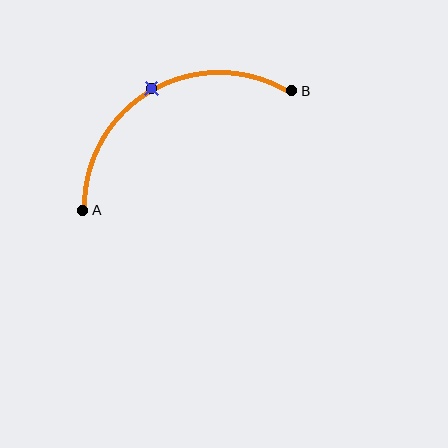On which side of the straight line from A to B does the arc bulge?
The arc bulges above the straight line connecting A and B.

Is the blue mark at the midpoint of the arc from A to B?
Yes. The blue mark lies on the arc at equal arc-length from both A and B — it is the arc midpoint.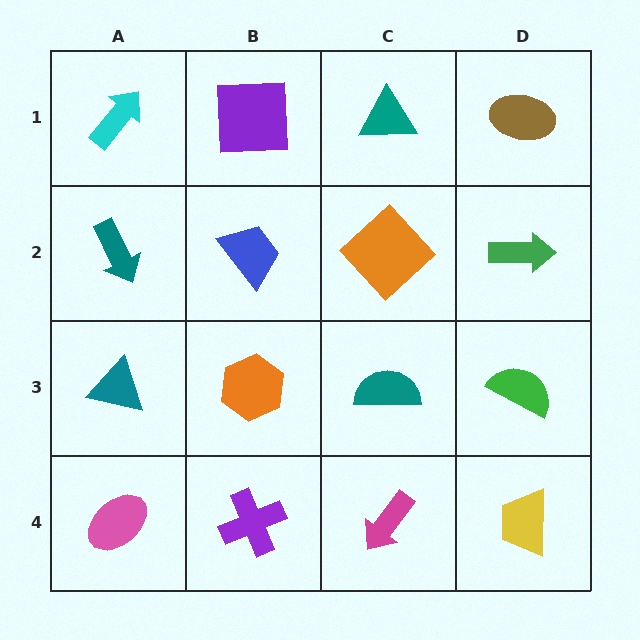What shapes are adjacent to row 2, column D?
A brown ellipse (row 1, column D), a green semicircle (row 3, column D), an orange diamond (row 2, column C).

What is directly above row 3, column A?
A teal arrow.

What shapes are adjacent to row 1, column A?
A teal arrow (row 2, column A), a purple square (row 1, column B).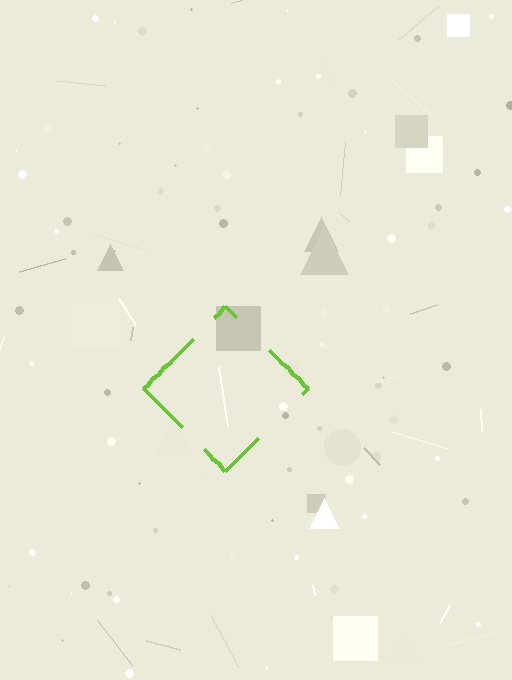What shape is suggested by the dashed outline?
The dashed outline suggests a diamond.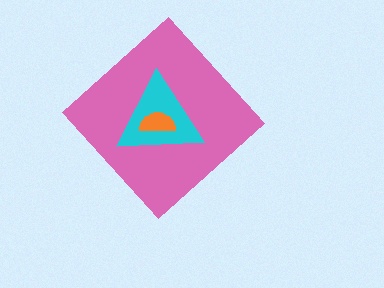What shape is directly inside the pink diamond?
The cyan triangle.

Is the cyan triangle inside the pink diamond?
Yes.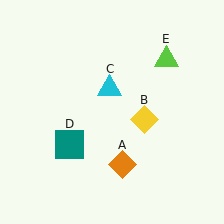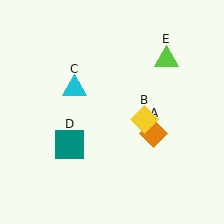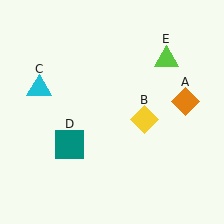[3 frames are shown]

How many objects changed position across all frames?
2 objects changed position: orange diamond (object A), cyan triangle (object C).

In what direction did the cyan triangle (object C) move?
The cyan triangle (object C) moved left.